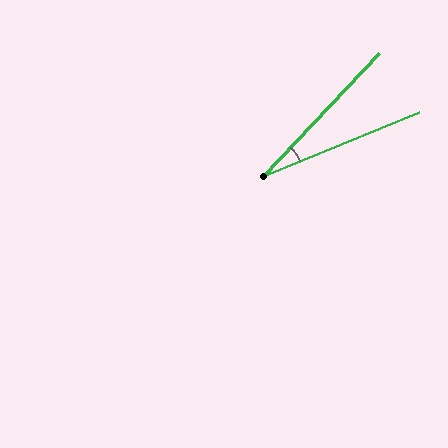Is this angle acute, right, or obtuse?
It is acute.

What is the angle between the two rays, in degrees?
Approximately 24 degrees.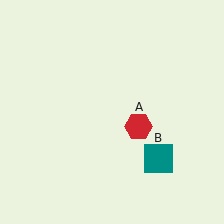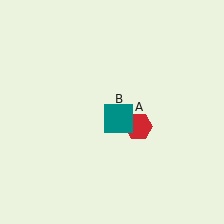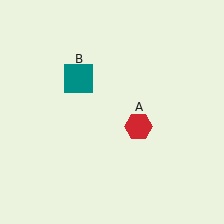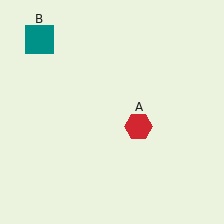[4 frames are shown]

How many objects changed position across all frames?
1 object changed position: teal square (object B).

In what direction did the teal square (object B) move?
The teal square (object B) moved up and to the left.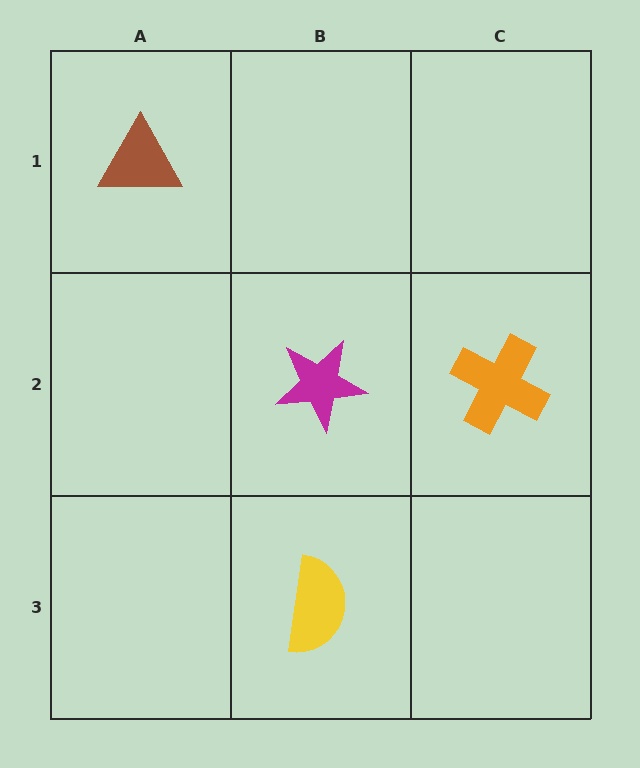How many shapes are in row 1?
1 shape.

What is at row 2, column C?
An orange cross.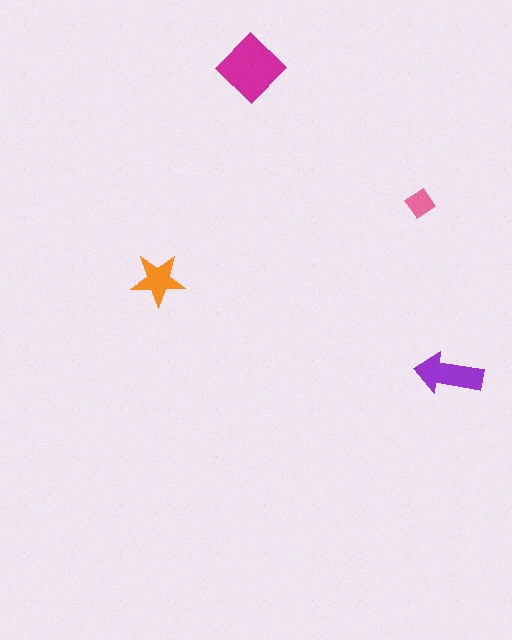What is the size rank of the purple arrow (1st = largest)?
2nd.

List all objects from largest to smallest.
The magenta diamond, the purple arrow, the orange star, the pink diamond.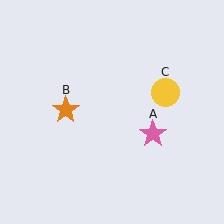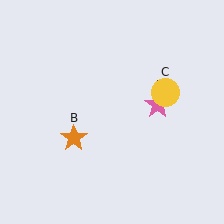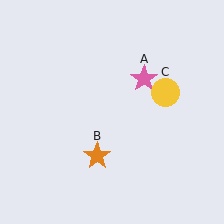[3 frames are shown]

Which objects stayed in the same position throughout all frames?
Yellow circle (object C) remained stationary.